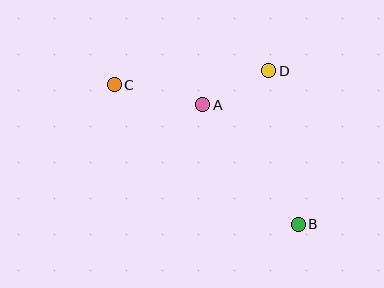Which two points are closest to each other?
Points A and D are closest to each other.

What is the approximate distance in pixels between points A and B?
The distance between A and B is approximately 153 pixels.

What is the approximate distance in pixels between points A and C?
The distance between A and C is approximately 91 pixels.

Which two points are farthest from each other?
Points B and C are farthest from each other.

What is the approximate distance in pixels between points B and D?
The distance between B and D is approximately 156 pixels.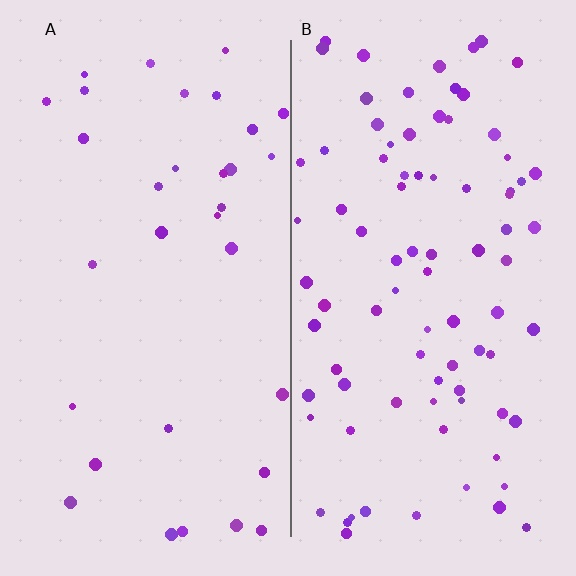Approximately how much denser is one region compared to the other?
Approximately 2.7× — region B over region A.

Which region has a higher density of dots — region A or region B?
B (the right).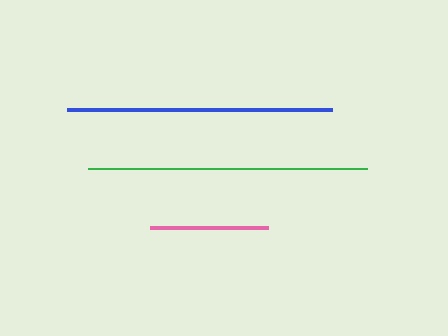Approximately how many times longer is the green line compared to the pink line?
The green line is approximately 2.4 times the length of the pink line.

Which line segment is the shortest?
The pink line is the shortest at approximately 118 pixels.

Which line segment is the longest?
The green line is the longest at approximately 279 pixels.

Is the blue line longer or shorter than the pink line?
The blue line is longer than the pink line.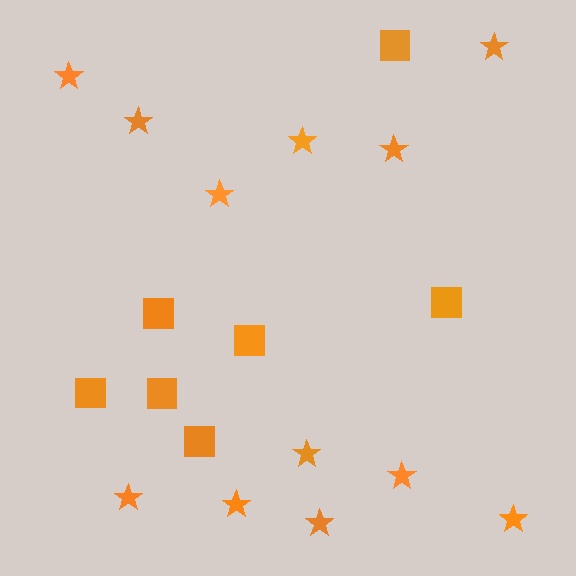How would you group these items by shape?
There are 2 groups: one group of stars (12) and one group of squares (7).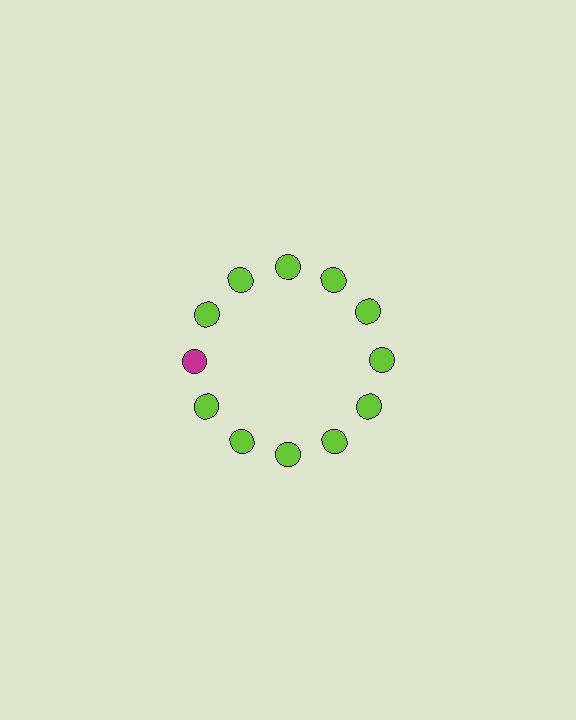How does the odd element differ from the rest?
It has a different color: magenta instead of lime.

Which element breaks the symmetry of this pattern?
The magenta circle at roughly the 9 o'clock position breaks the symmetry. All other shapes are lime circles.